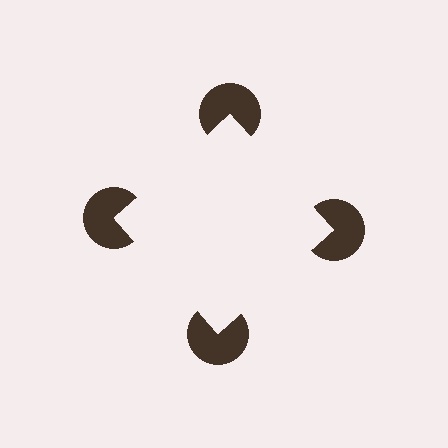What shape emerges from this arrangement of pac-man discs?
An illusory square — its edges are inferred from the aligned wedge cuts in the pac-man discs, not physically drawn.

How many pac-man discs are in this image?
There are 4 — one at each vertex of the illusory square.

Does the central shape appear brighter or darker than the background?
It typically appears slightly brighter than the background, even though no actual brightness change is drawn.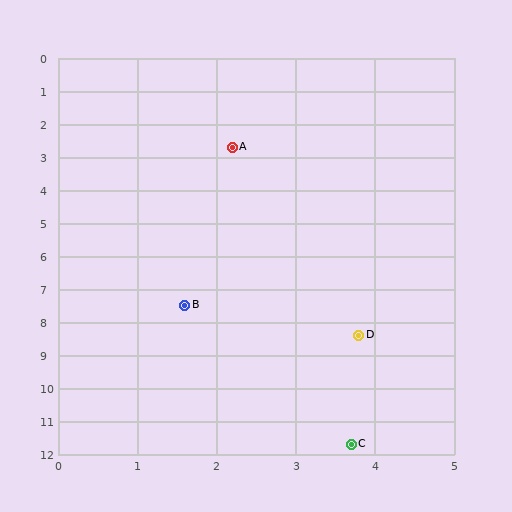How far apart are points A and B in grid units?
Points A and B are about 4.8 grid units apart.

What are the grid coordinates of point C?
Point C is at approximately (3.7, 11.7).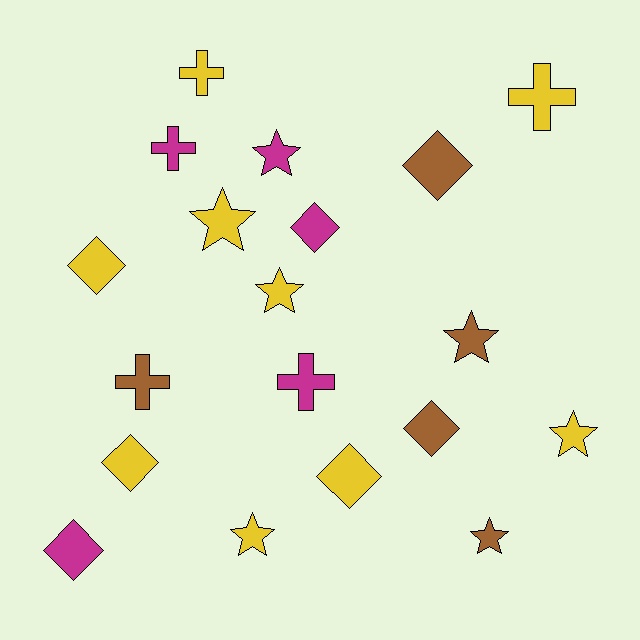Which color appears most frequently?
Yellow, with 9 objects.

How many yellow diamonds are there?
There are 3 yellow diamonds.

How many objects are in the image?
There are 19 objects.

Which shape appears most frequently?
Star, with 7 objects.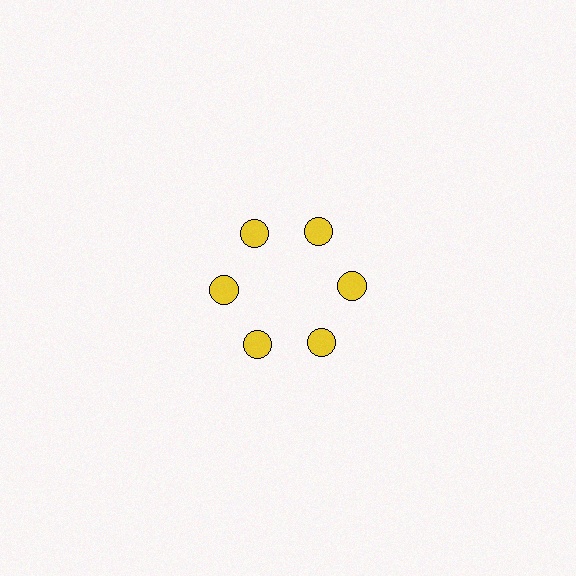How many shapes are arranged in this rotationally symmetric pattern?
There are 6 shapes, arranged in 6 groups of 1.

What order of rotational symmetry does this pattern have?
This pattern has 6-fold rotational symmetry.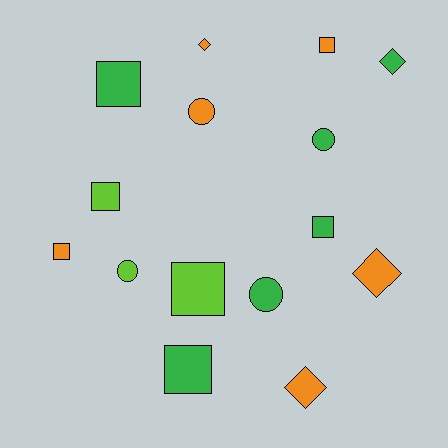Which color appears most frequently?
Orange, with 6 objects.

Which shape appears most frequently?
Square, with 7 objects.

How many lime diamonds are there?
There are no lime diamonds.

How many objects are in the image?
There are 15 objects.